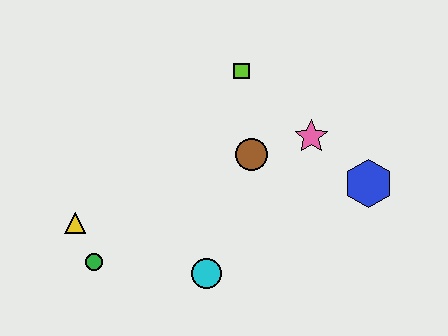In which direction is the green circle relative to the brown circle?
The green circle is to the left of the brown circle.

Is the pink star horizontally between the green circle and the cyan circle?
No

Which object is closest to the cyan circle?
The green circle is closest to the cyan circle.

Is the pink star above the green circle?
Yes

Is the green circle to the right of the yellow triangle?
Yes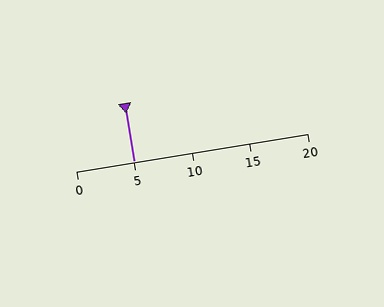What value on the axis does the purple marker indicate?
The marker indicates approximately 5.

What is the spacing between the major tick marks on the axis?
The major ticks are spaced 5 apart.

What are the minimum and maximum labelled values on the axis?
The axis runs from 0 to 20.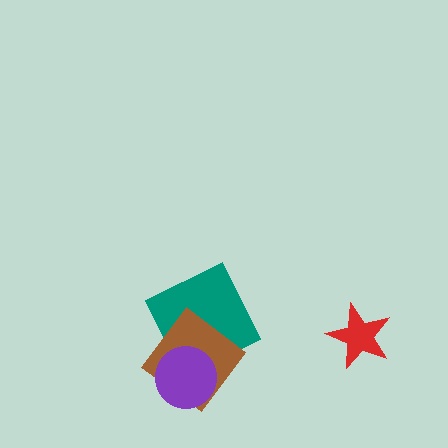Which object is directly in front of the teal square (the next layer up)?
The brown diamond is directly in front of the teal square.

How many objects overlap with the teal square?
2 objects overlap with the teal square.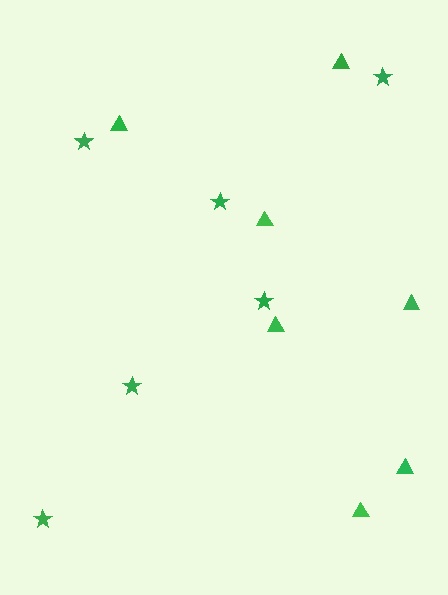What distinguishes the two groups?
There are 2 groups: one group of triangles (7) and one group of stars (6).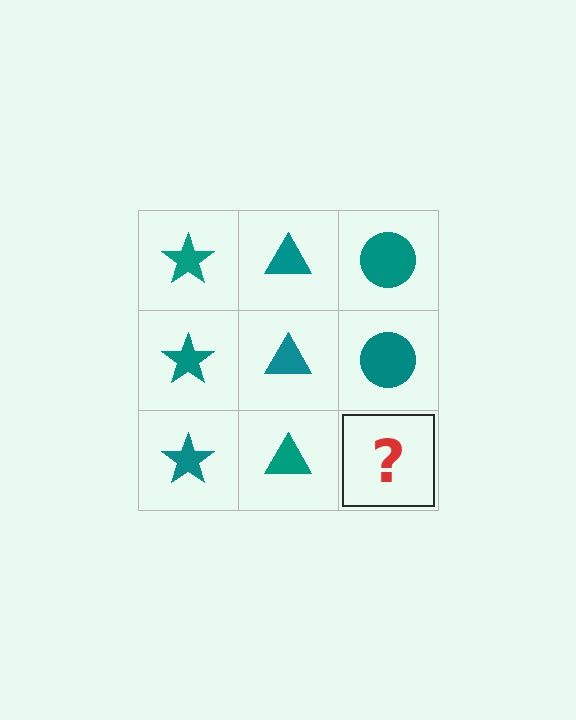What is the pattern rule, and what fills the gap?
The rule is that each column has a consistent shape. The gap should be filled with a teal circle.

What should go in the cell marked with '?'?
The missing cell should contain a teal circle.